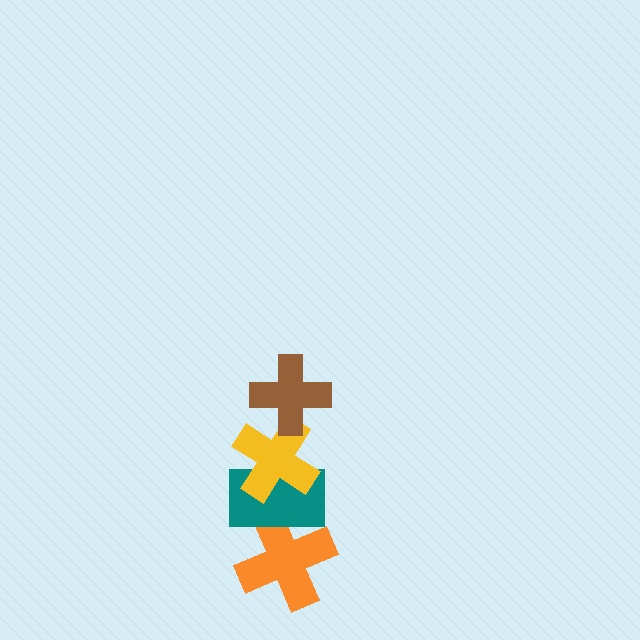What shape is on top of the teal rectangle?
The yellow cross is on top of the teal rectangle.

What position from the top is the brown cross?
The brown cross is 1st from the top.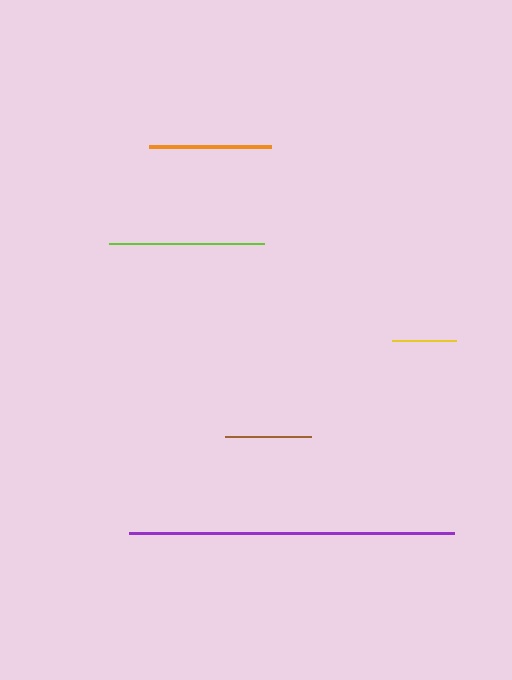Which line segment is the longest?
The purple line is the longest at approximately 325 pixels.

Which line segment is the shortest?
The yellow line is the shortest at approximately 64 pixels.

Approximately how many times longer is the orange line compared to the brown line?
The orange line is approximately 1.4 times the length of the brown line.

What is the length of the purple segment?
The purple segment is approximately 325 pixels long.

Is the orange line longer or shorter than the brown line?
The orange line is longer than the brown line.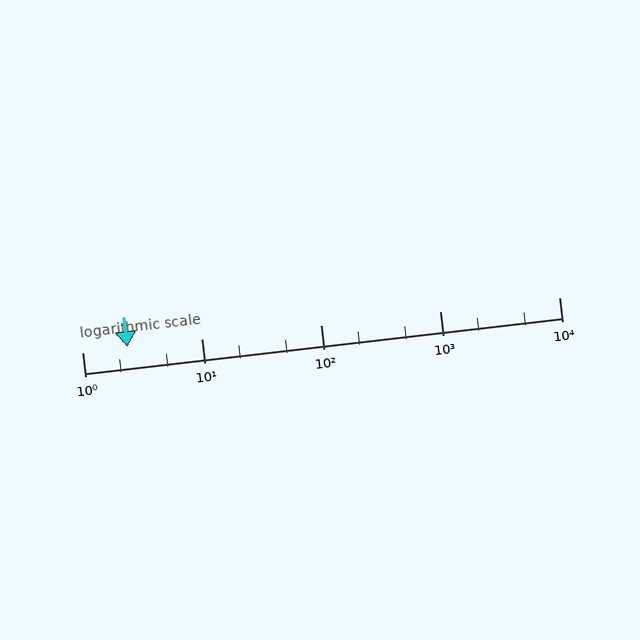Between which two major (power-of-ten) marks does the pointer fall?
The pointer is between 1 and 10.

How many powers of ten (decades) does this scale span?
The scale spans 4 decades, from 1 to 10000.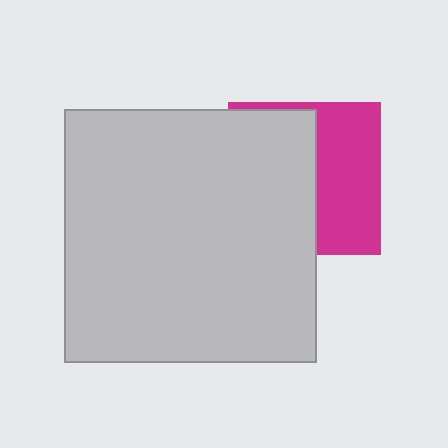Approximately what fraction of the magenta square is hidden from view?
Roughly 55% of the magenta square is hidden behind the light gray square.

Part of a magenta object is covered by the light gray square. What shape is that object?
It is a square.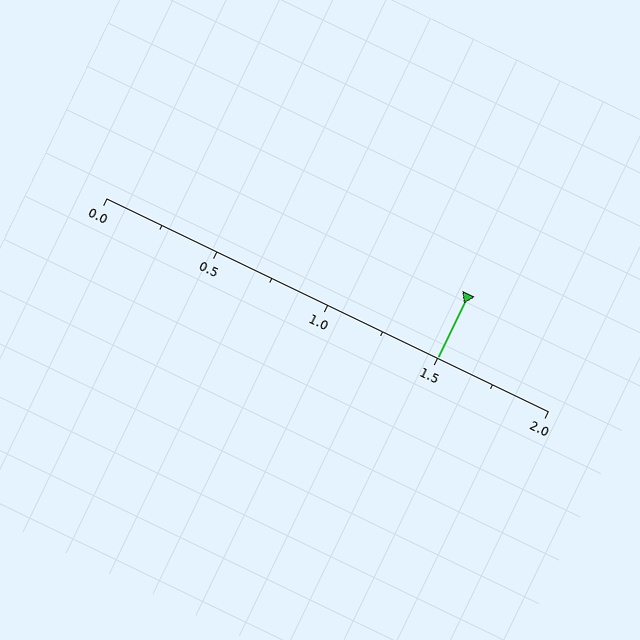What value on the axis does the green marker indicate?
The marker indicates approximately 1.5.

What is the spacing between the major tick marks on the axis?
The major ticks are spaced 0.5 apart.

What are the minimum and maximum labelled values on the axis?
The axis runs from 0.0 to 2.0.